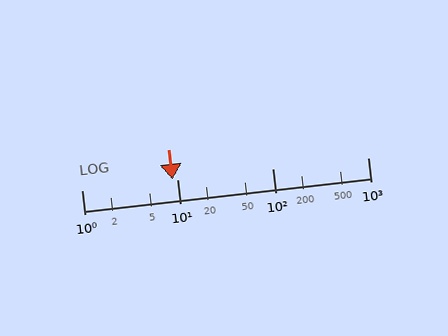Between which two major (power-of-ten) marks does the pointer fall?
The pointer is between 1 and 10.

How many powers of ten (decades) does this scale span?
The scale spans 3 decades, from 1 to 1000.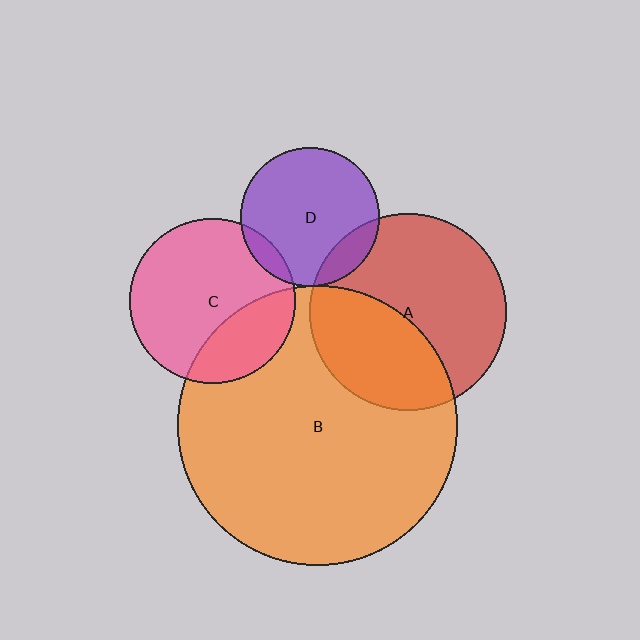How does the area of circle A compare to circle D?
Approximately 2.0 times.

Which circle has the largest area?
Circle B (orange).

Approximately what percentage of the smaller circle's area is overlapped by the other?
Approximately 15%.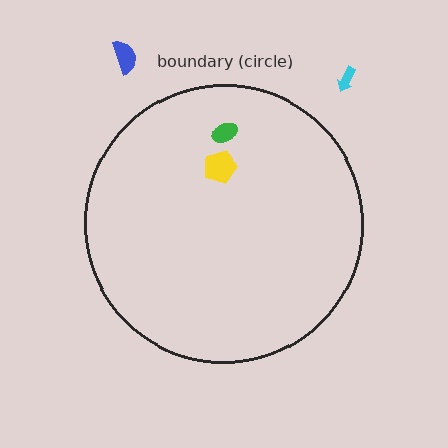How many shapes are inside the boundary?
2 inside, 2 outside.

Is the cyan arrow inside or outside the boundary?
Outside.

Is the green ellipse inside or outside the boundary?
Inside.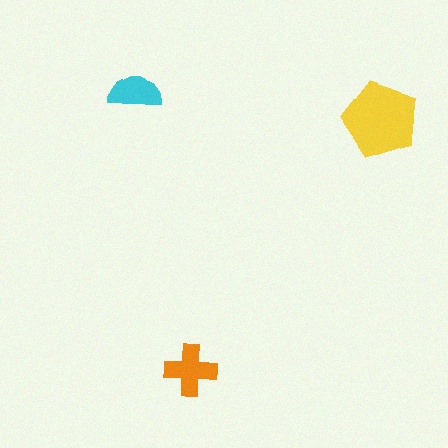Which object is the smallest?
The cyan semicircle.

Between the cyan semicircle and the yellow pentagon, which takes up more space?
The yellow pentagon.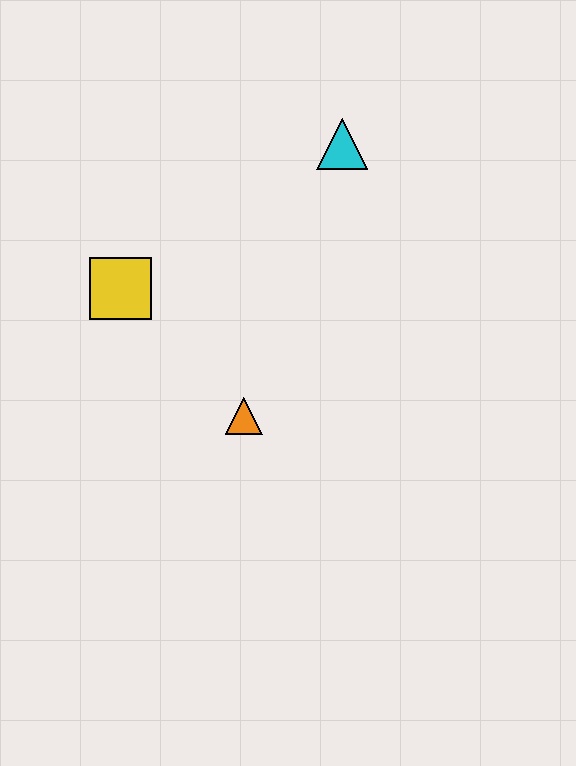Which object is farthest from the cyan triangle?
The orange triangle is farthest from the cyan triangle.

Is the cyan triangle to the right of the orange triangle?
Yes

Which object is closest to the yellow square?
The orange triangle is closest to the yellow square.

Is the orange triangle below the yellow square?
Yes